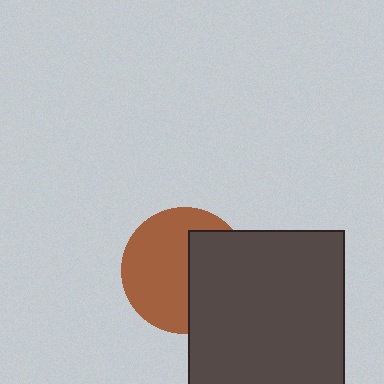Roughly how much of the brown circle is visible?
About half of it is visible (roughly 58%).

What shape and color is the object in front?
The object in front is a dark gray square.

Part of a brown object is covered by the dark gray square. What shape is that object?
It is a circle.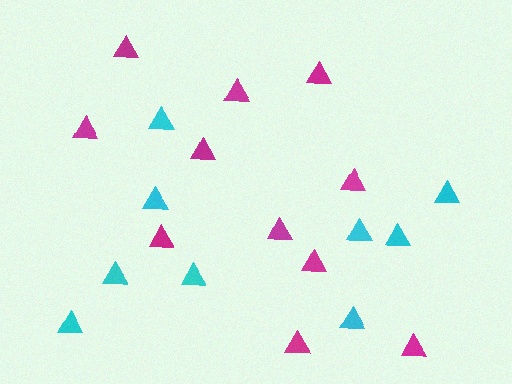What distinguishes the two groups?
There are 2 groups: one group of magenta triangles (11) and one group of cyan triangles (9).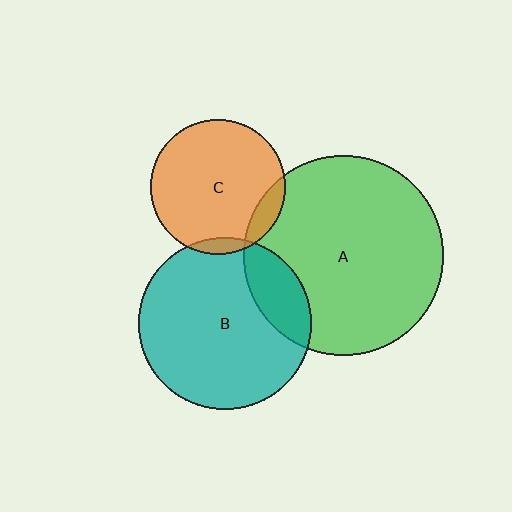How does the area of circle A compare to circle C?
Approximately 2.2 times.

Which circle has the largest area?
Circle A (green).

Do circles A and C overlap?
Yes.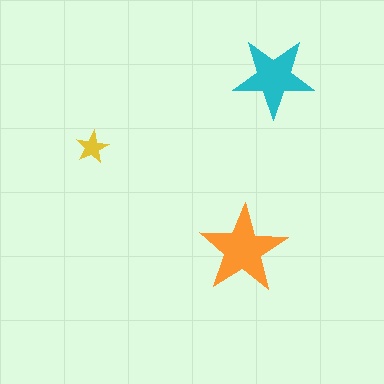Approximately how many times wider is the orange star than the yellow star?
About 2.5 times wider.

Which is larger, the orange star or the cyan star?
The orange one.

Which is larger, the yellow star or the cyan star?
The cyan one.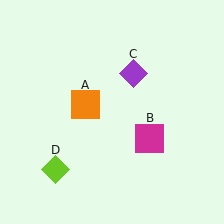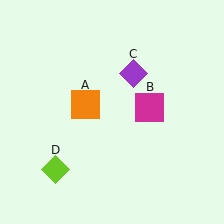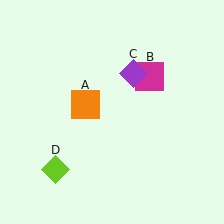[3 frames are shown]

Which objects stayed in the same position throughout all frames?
Orange square (object A) and purple diamond (object C) and lime diamond (object D) remained stationary.